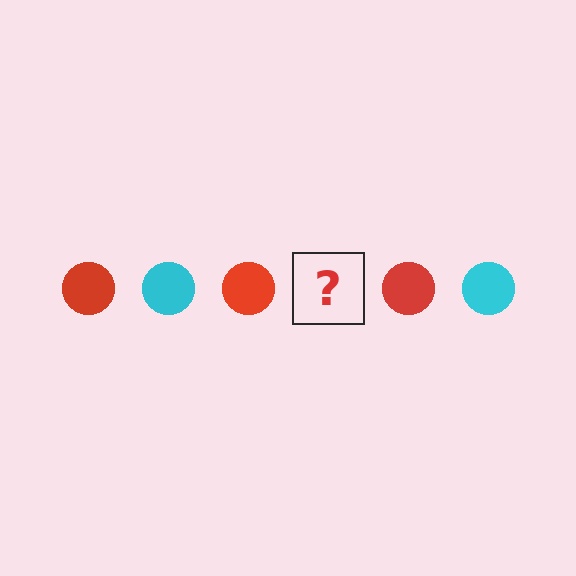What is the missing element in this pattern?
The missing element is a cyan circle.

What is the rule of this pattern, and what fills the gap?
The rule is that the pattern cycles through red, cyan circles. The gap should be filled with a cyan circle.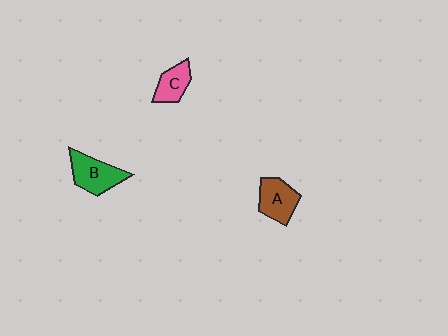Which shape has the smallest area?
Shape C (pink).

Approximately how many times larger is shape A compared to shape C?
Approximately 1.3 times.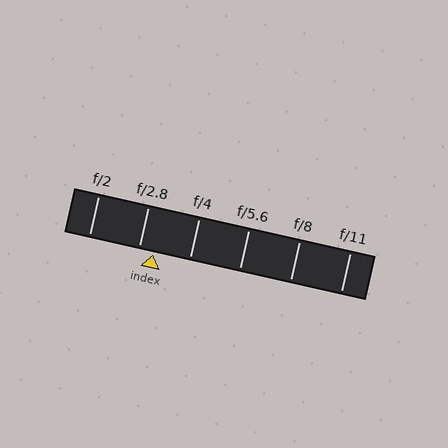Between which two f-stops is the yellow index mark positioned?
The index mark is between f/2.8 and f/4.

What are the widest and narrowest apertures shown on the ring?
The widest aperture shown is f/2 and the narrowest is f/11.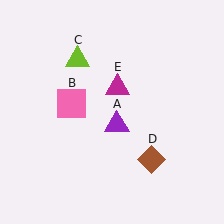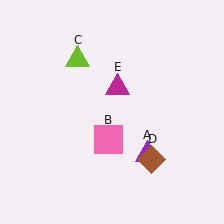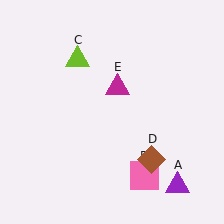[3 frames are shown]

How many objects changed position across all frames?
2 objects changed position: purple triangle (object A), pink square (object B).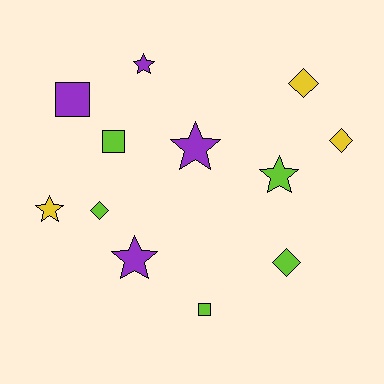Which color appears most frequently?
Lime, with 5 objects.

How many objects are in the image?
There are 12 objects.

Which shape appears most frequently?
Star, with 5 objects.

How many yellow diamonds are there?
There are 2 yellow diamonds.